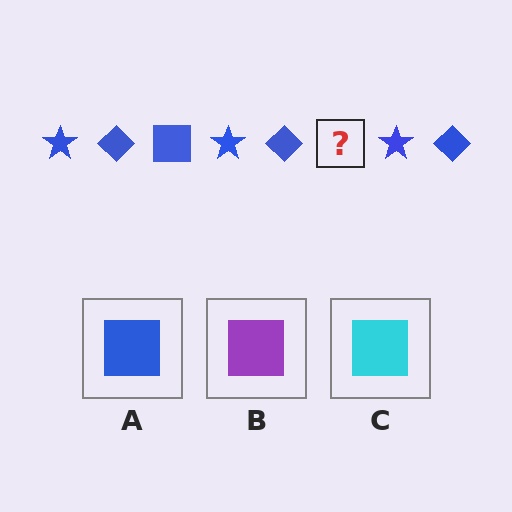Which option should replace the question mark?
Option A.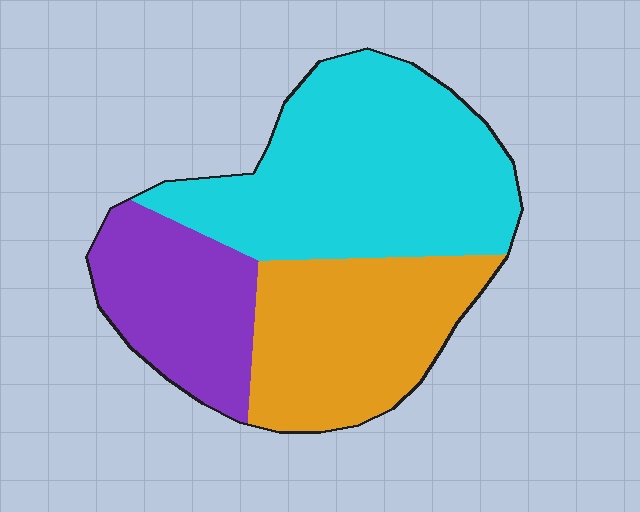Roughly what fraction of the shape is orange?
Orange takes up between a sixth and a third of the shape.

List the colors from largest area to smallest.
From largest to smallest: cyan, orange, purple.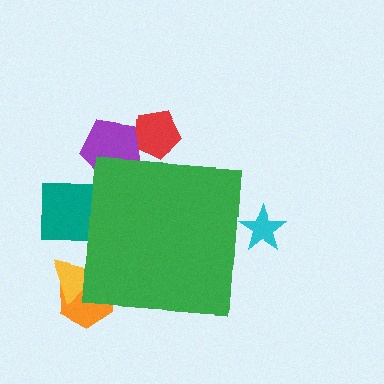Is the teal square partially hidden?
Yes, the teal square is partially hidden behind the green square.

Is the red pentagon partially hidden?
Yes, the red pentagon is partially hidden behind the green square.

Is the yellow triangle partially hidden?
Yes, the yellow triangle is partially hidden behind the green square.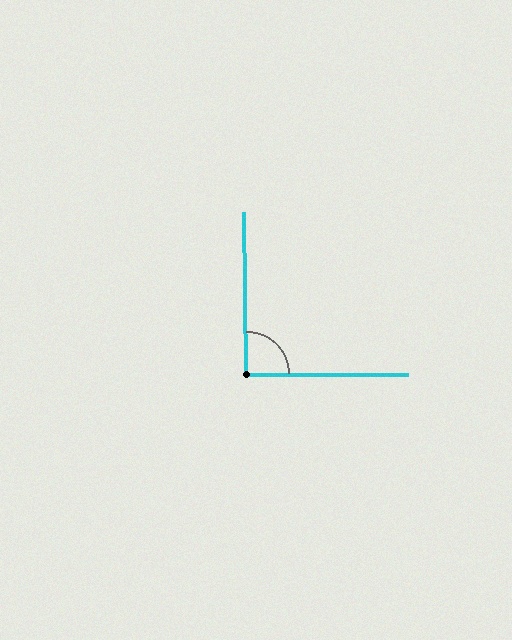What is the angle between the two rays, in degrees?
Approximately 91 degrees.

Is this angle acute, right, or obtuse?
It is approximately a right angle.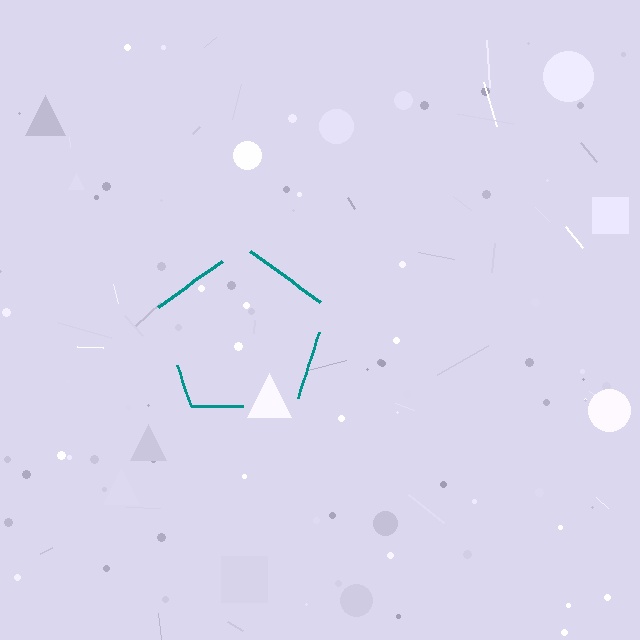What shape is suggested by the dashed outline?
The dashed outline suggests a pentagon.